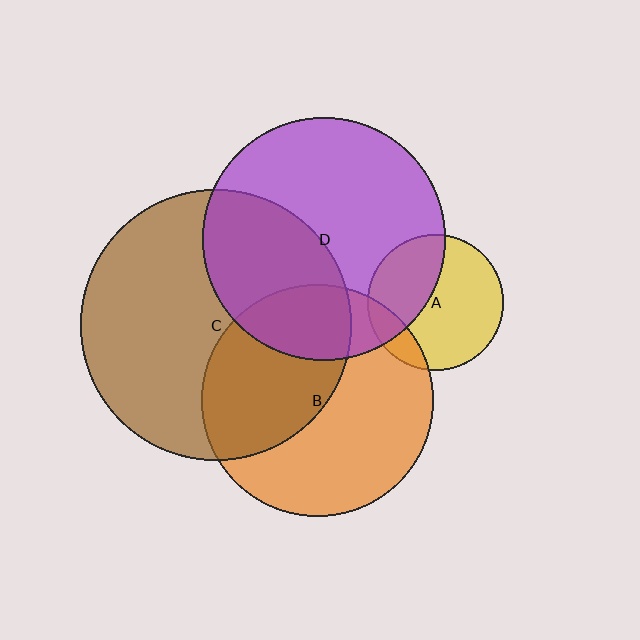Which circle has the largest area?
Circle C (brown).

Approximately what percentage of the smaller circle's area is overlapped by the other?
Approximately 45%.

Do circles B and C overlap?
Yes.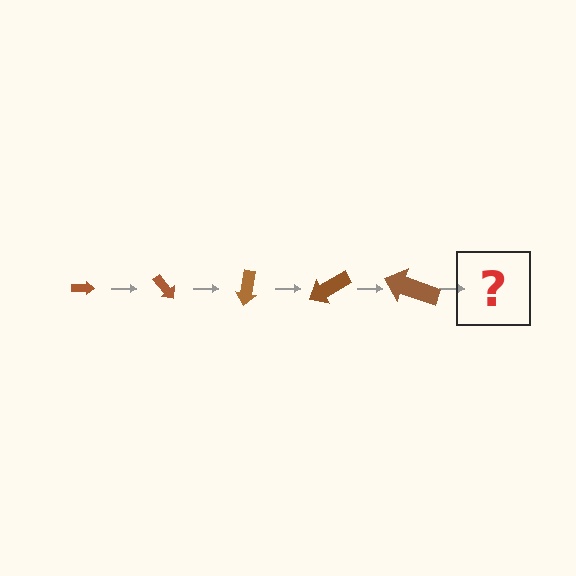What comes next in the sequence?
The next element should be an arrow, larger than the previous one and rotated 250 degrees from the start.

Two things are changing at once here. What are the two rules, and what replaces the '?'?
The two rules are that the arrow grows larger each step and it rotates 50 degrees each step. The '?' should be an arrow, larger than the previous one and rotated 250 degrees from the start.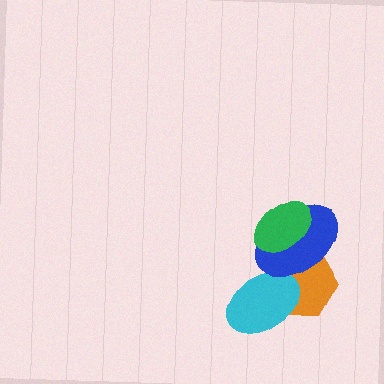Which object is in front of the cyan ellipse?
The blue ellipse is in front of the cyan ellipse.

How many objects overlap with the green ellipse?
2 objects overlap with the green ellipse.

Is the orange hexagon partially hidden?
Yes, it is partially covered by another shape.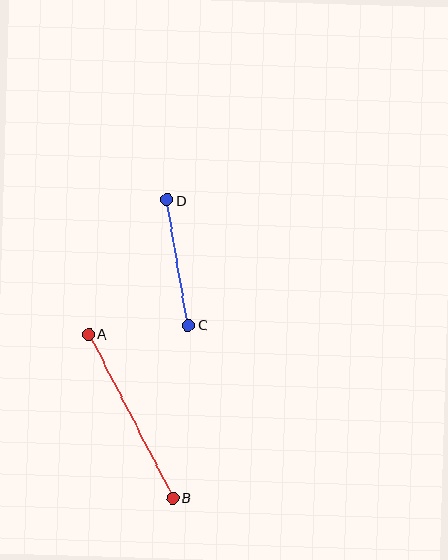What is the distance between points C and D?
The distance is approximately 127 pixels.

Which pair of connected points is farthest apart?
Points A and B are farthest apart.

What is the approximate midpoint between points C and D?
The midpoint is at approximately (178, 263) pixels.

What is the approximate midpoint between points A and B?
The midpoint is at approximately (131, 416) pixels.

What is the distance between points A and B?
The distance is approximately 184 pixels.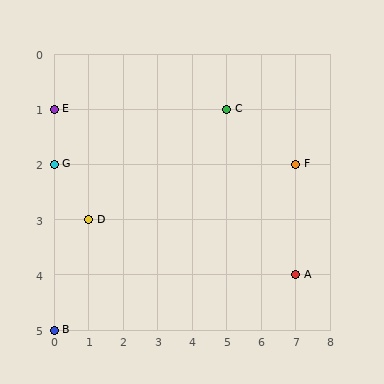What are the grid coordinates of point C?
Point C is at grid coordinates (5, 1).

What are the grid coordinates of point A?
Point A is at grid coordinates (7, 4).